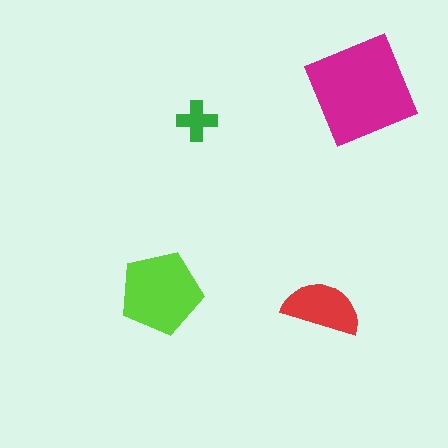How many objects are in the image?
There are 4 objects in the image.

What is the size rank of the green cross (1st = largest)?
4th.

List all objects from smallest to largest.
The green cross, the red semicircle, the lime pentagon, the magenta diamond.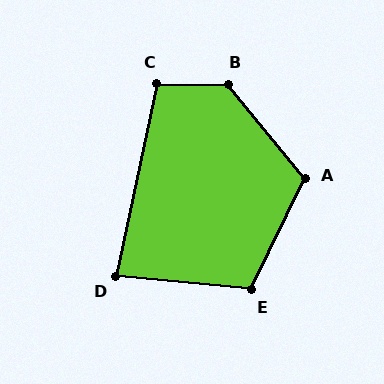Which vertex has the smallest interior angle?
D, at approximately 83 degrees.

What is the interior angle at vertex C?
Approximately 102 degrees (obtuse).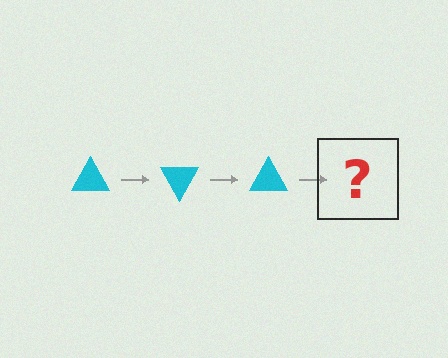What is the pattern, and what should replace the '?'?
The pattern is that the triangle rotates 60 degrees each step. The '?' should be a cyan triangle rotated 180 degrees.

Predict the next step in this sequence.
The next step is a cyan triangle rotated 180 degrees.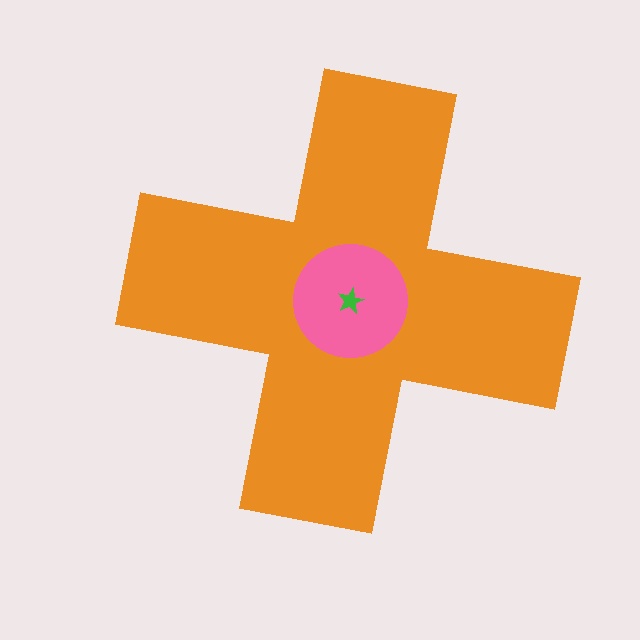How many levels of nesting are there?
3.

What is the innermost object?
The green star.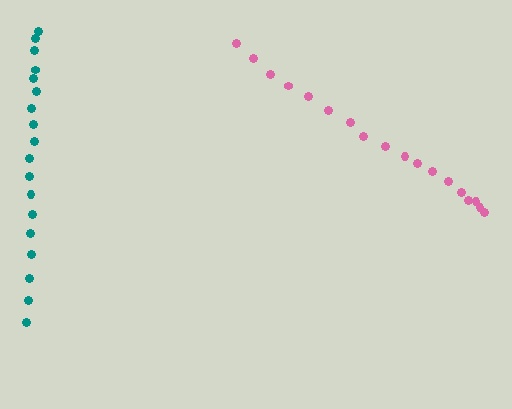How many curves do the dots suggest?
There are 2 distinct paths.